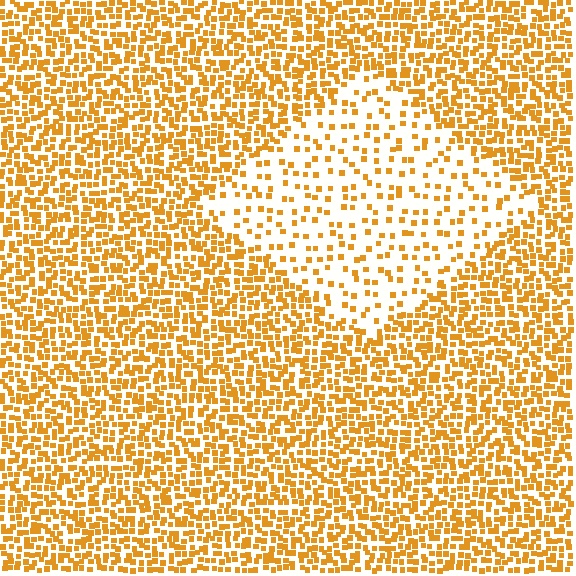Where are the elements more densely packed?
The elements are more densely packed outside the diamond boundary.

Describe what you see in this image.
The image contains small orange elements arranged at two different densities. A diamond-shaped region is visible where the elements are less densely packed than the surrounding area.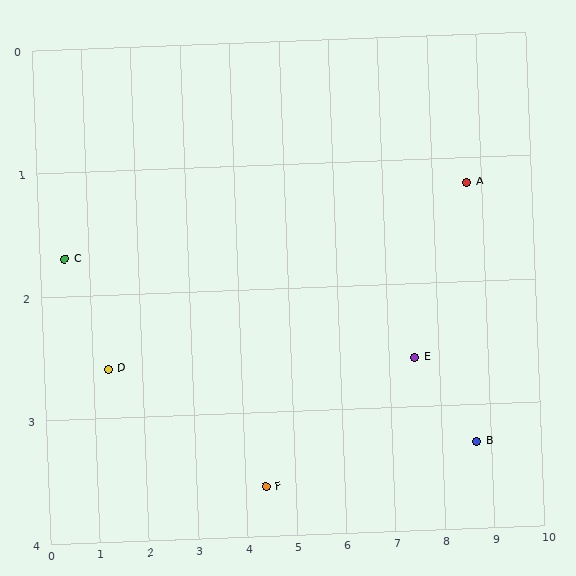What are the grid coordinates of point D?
Point D is at approximately (1.3, 2.6).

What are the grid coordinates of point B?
Point B is at approximately (8.7, 3.3).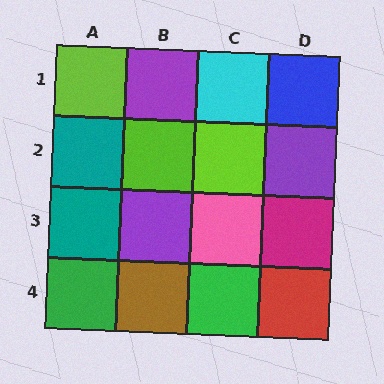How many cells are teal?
2 cells are teal.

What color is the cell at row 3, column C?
Pink.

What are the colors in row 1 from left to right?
Lime, purple, cyan, blue.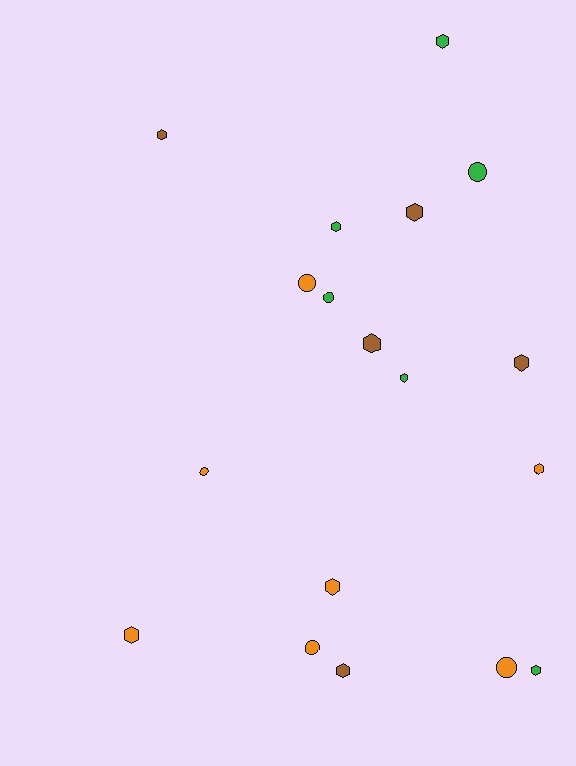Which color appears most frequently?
Orange, with 7 objects.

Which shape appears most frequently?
Hexagon, with 12 objects.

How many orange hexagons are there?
There are 3 orange hexagons.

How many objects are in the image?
There are 18 objects.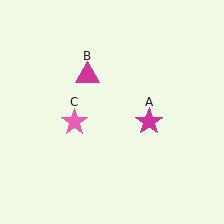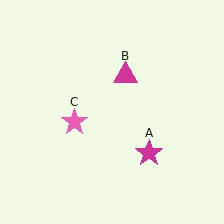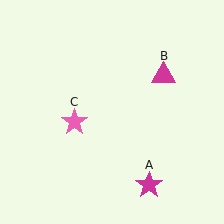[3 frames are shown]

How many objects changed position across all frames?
2 objects changed position: magenta star (object A), magenta triangle (object B).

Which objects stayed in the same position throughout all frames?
Pink star (object C) remained stationary.